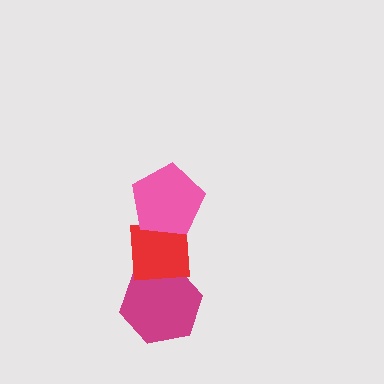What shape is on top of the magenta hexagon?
The red square is on top of the magenta hexagon.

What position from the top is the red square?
The red square is 2nd from the top.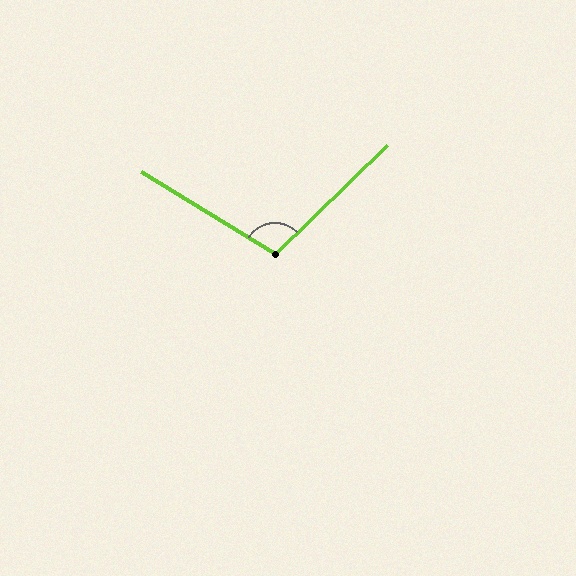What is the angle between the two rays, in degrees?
Approximately 104 degrees.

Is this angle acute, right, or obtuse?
It is obtuse.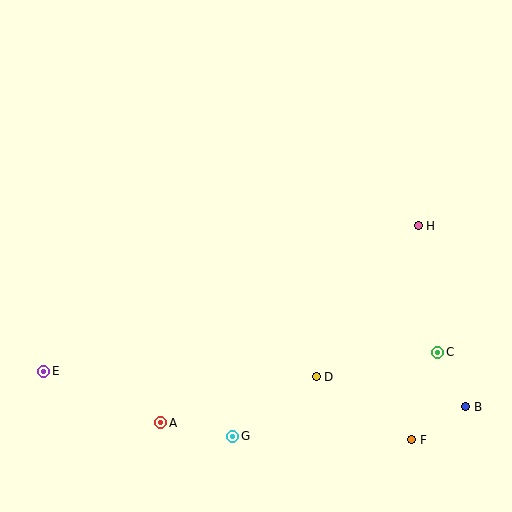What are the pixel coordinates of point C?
Point C is at (438, 352).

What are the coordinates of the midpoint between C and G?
The midpoint between C and G is at (335, 394).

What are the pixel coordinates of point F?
Point F is at (412, 440).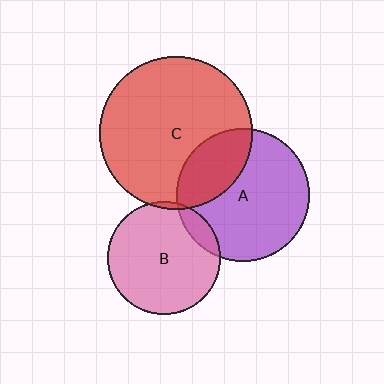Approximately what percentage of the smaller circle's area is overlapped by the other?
Approximately 10%.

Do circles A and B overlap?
Yes.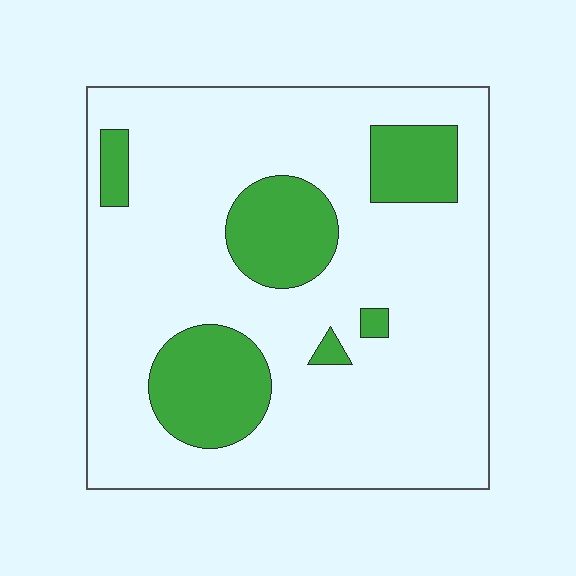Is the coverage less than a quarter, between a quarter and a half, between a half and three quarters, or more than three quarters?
Less than a quarter.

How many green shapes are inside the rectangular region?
6.